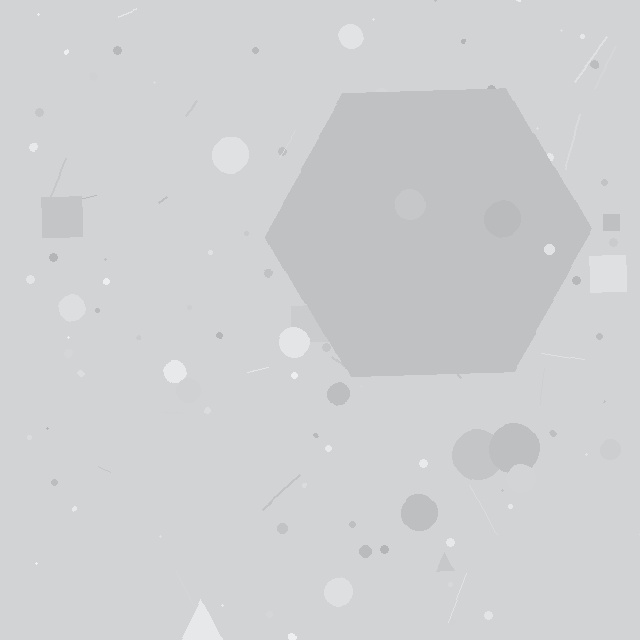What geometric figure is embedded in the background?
A hexagon is embedded in the background.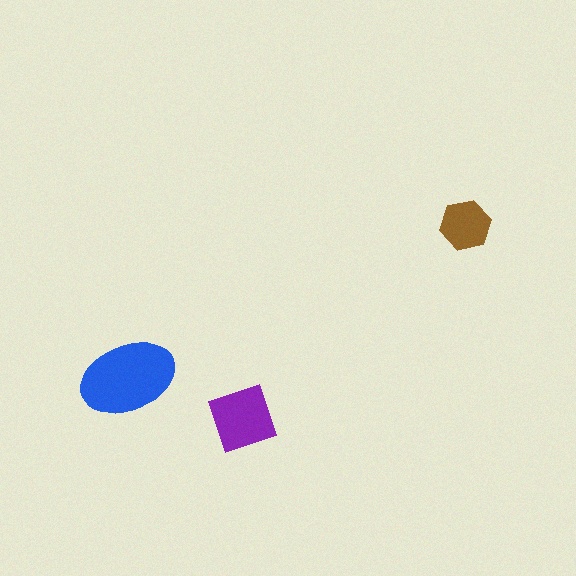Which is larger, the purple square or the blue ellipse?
The blue ellipse.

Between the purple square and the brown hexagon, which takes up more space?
The purple square.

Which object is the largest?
The blue ellipse.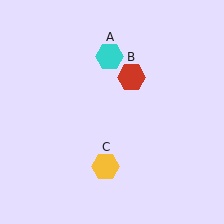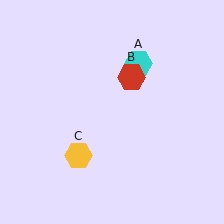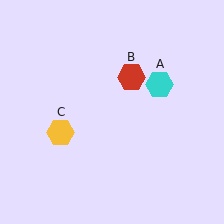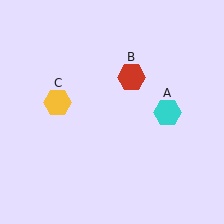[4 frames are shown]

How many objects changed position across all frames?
2 objects changed position: cyan hexagon (object A), yellow hexagon (object C).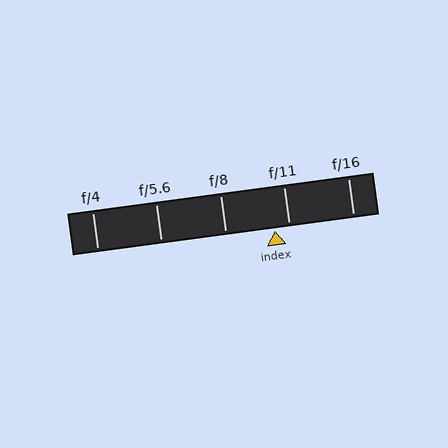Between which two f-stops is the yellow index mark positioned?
The index mark is between f/8 and f/11.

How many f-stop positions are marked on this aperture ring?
There are 5 f-stop positions marked.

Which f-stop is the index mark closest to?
The index mark is closest to f/11.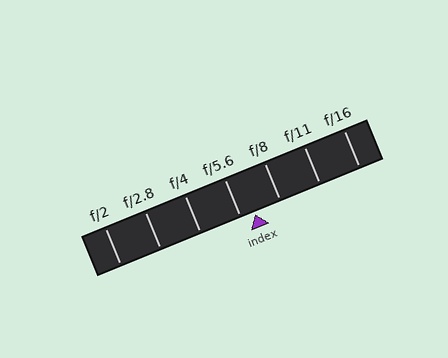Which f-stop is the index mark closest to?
The index mark is closest to f/5.6.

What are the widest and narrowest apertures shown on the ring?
The widest aperture shown is f/2 and the narrowest is f/16.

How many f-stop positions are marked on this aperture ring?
There are 7 f-stop positions marked.